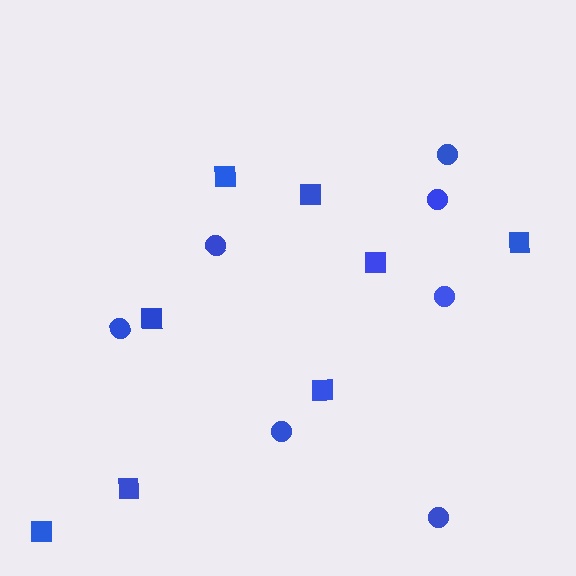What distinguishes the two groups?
There are 2 groups: one group of circles (7) and one group of squares (8).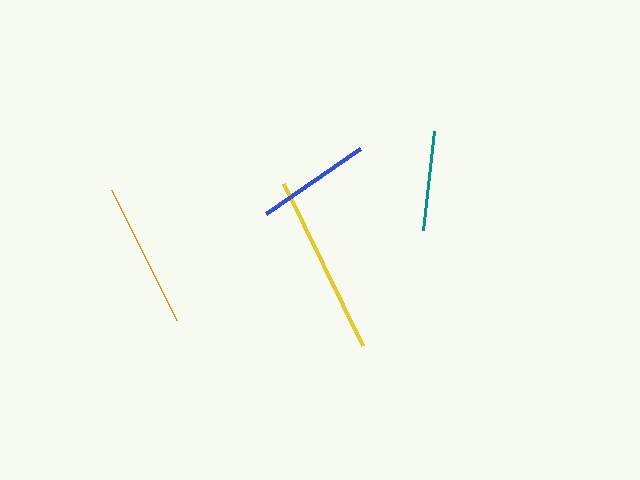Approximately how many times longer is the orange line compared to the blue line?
The orange line is approximately 1.3 times the length of the blue line.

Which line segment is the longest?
The yellow line is the longest at approximately 180 pixels.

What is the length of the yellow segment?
The yellow segment is approximately 180 pixels long.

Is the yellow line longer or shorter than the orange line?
The yellow line is longer than the orange line.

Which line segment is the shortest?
The teal line is the shortest at approximately 99 pixels.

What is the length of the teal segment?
The teal segment is approximately 99 pixels long.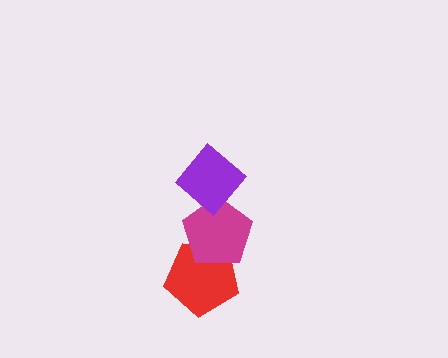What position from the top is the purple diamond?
The purple diamond is 1st from the top.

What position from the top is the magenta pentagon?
The magenta pentagon is 2nd from the top.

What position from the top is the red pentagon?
The red pentagon is 3rd from the top.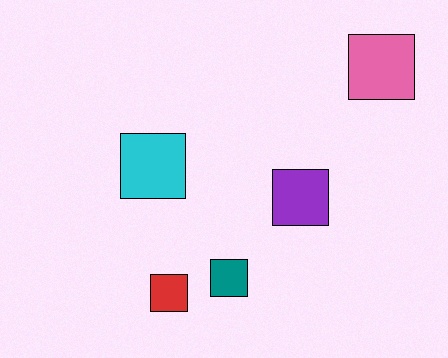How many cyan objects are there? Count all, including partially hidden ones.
There is 1 cyan object.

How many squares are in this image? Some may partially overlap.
There are 5 squares.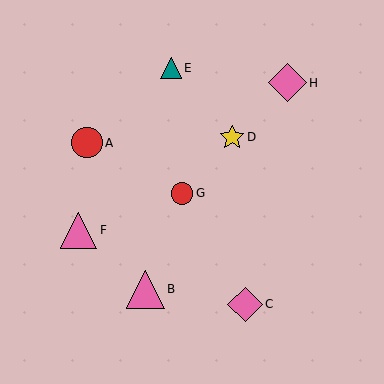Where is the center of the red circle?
The center of the red circle is at (87, 143).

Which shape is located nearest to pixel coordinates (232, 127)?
The yellow star (labeled D) at (232, 137) is nearest to that location.